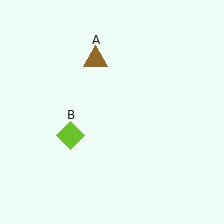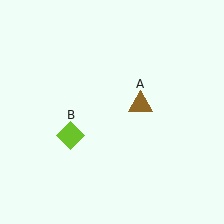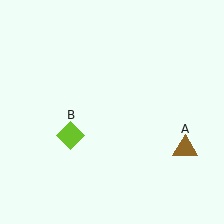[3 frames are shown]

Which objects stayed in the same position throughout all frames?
Lime diamond (object B) remained stationary.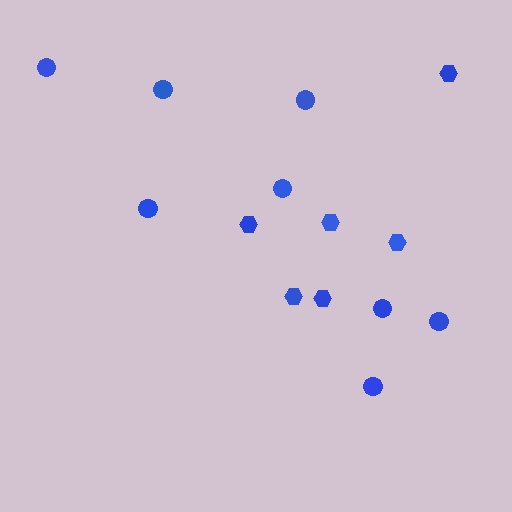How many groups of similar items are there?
There are 2 groups: one group of circles (8) and one group of hexagons (6).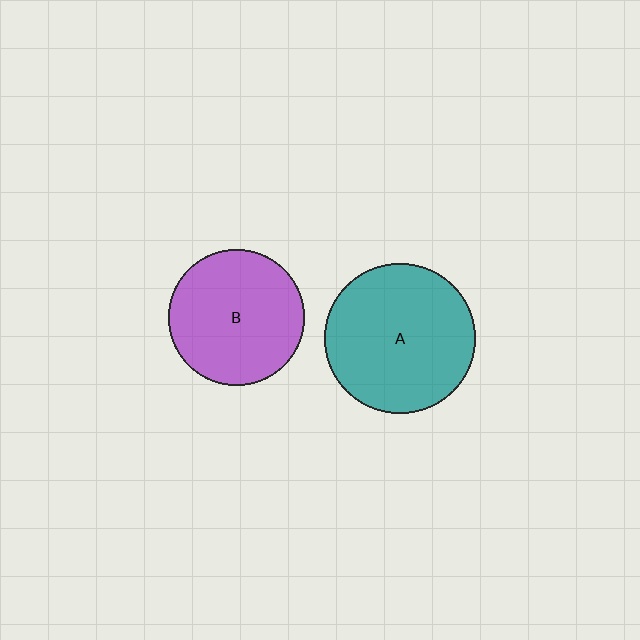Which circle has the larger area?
Circle A (teal).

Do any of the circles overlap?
No, none of the circles overlap.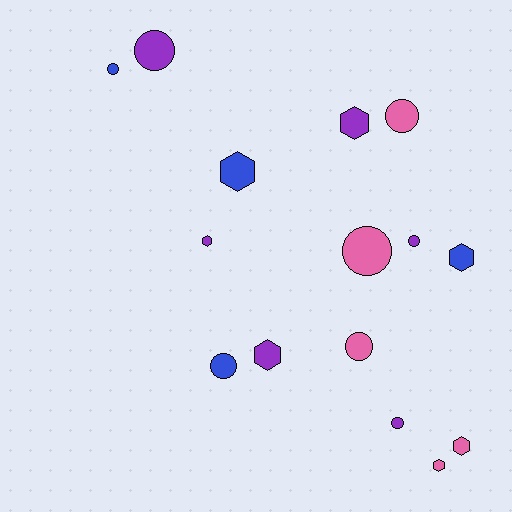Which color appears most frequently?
Purple, with 6 objects.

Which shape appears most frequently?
Circle, with 8 objects.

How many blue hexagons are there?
There are 2 blue hexagons.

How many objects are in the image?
There are 15 objects.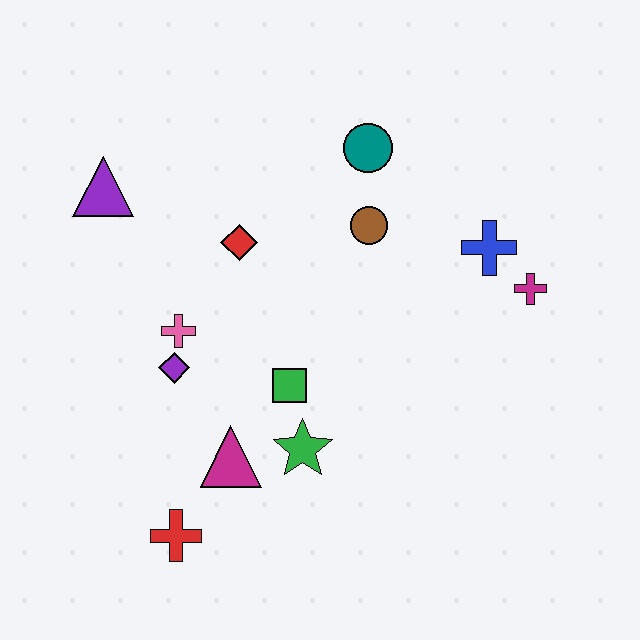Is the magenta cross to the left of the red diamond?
No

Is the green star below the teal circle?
Yes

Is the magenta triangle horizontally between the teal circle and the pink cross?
Yes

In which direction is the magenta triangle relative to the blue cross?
The magenta triangle is to the left of the blue cross.